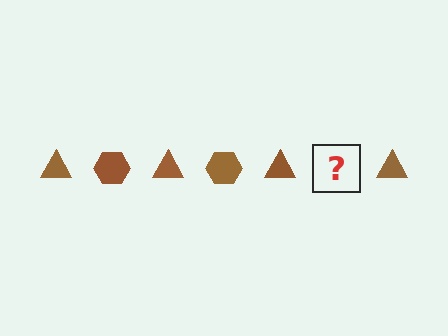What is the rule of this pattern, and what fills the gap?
The rule is that the pattern cycles through triangle, hexagon shapes in brown. The gap should be filled with a brown hexagon.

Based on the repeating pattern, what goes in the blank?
The blank should be a brown hexagon.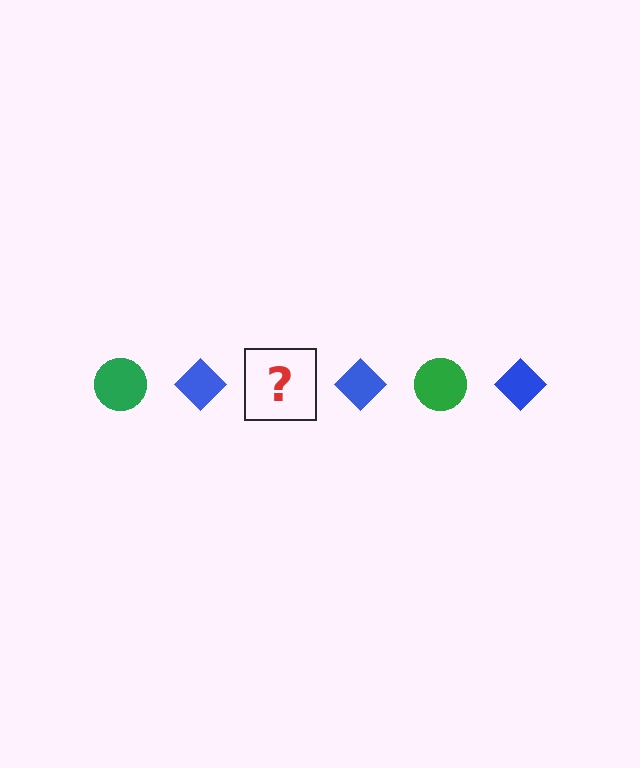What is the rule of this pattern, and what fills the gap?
The rule is that the pattern alternates between green circle and blue diamond. The gap should be filled with a green circle.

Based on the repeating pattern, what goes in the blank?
The blank should be a green circle.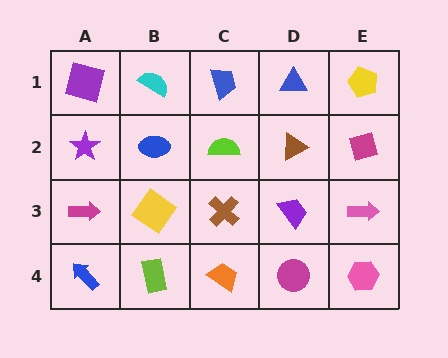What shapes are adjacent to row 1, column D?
A brown triangle (row 2, column D), a blue trapezoid (row 1, column C), a yellow pentagon (row 1, column E).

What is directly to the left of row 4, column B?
A blue arrow.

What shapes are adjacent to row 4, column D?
A purple trapezoid (row 3, column D), an orange trapezoid (row 4, column C), a pink hexagon (row 4, column E).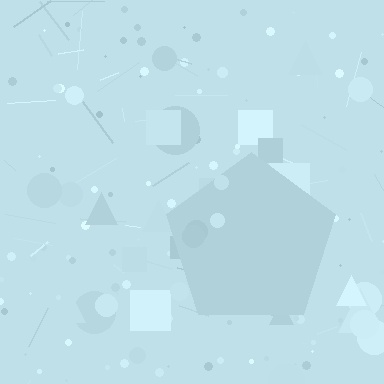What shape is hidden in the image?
A pentagon is hidden in the image.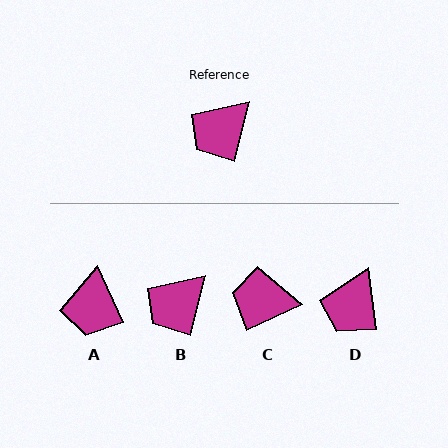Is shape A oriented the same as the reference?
No, it is off by about 38 degrees.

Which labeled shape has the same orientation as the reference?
B.